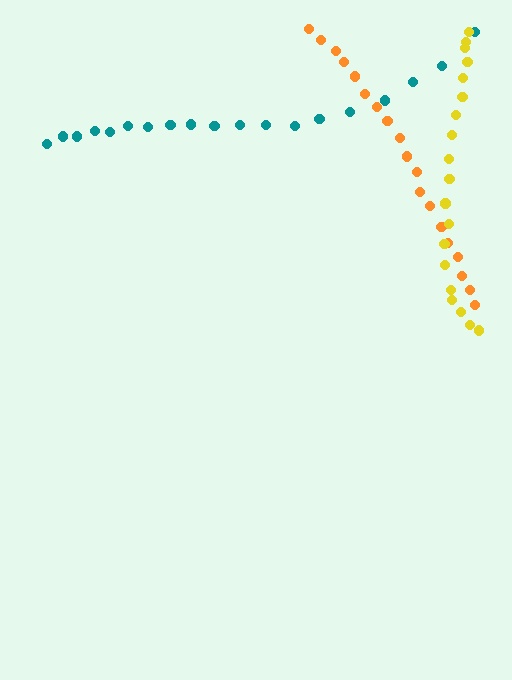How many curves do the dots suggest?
There are 3 distinct paths.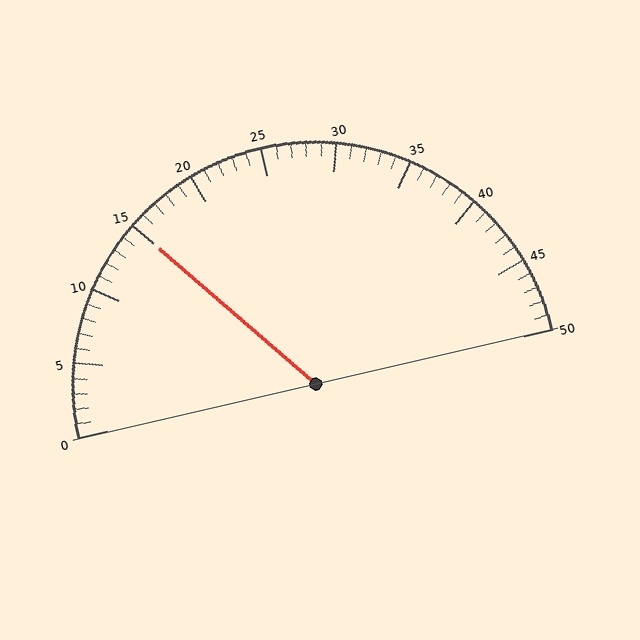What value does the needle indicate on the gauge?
The needle indicates approximately 15.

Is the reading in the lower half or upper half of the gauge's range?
The reading is in the lower half of the range (0 to 50).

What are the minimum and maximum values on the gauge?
The gauge ranges from 0 to 50.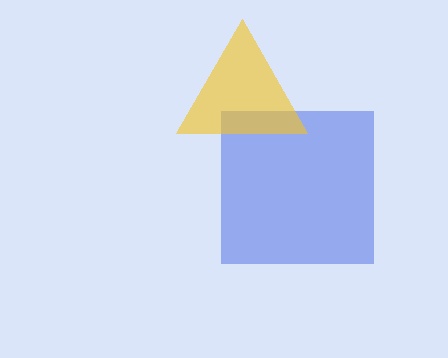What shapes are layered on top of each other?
The layered shapes are: a blue square, a yellow triangle.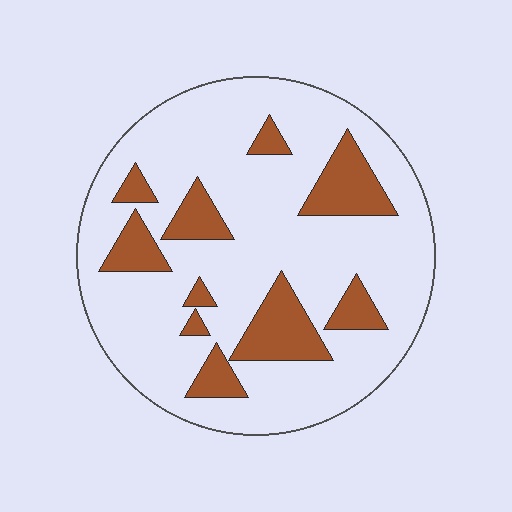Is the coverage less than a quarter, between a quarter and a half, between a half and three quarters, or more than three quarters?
Less than a quarter.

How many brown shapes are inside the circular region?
10.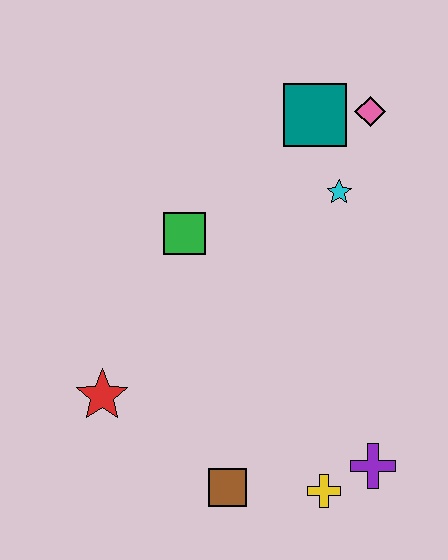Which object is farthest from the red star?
The pink diamond is farthest from the red star.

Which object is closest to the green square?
The cyan star is closest to the green square.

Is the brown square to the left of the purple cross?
Yes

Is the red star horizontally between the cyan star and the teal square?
No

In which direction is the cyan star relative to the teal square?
The cyan star is below the teal square.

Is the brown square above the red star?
No